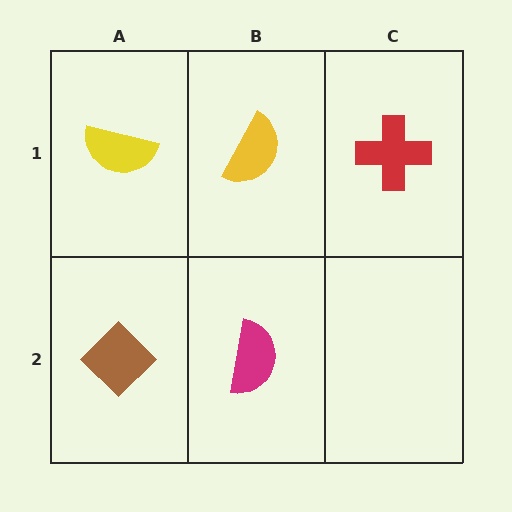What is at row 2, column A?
A brown diamond.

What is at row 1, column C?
A red cross.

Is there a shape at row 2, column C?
No, that cell is empty.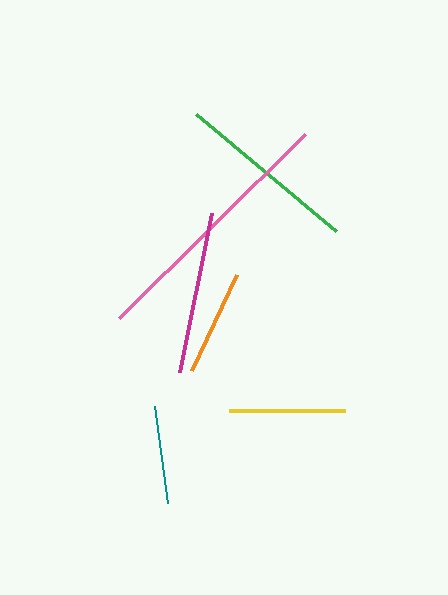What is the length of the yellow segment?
The yellow segment is approximately 116 pixels long.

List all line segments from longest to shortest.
From longest to shortest: pink, green, magenta, yellow, orange, teal.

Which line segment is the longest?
The pink line is the longest at approximately 262 pixels.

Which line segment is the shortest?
The teal line is the shortest at approximately 98 pixels.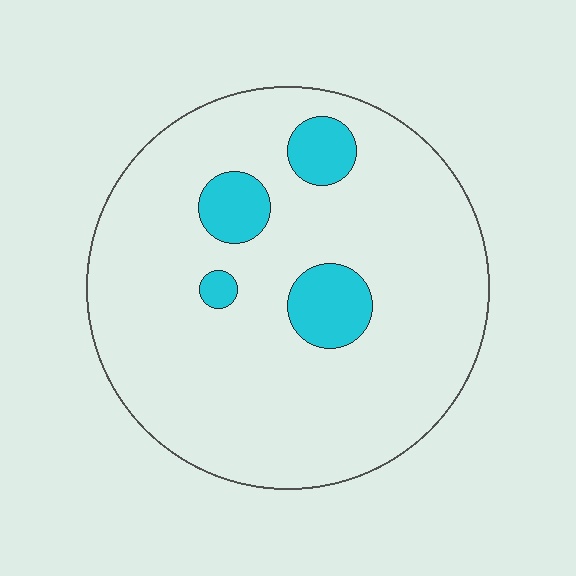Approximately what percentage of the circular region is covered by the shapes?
Approximately 10%.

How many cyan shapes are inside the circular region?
4.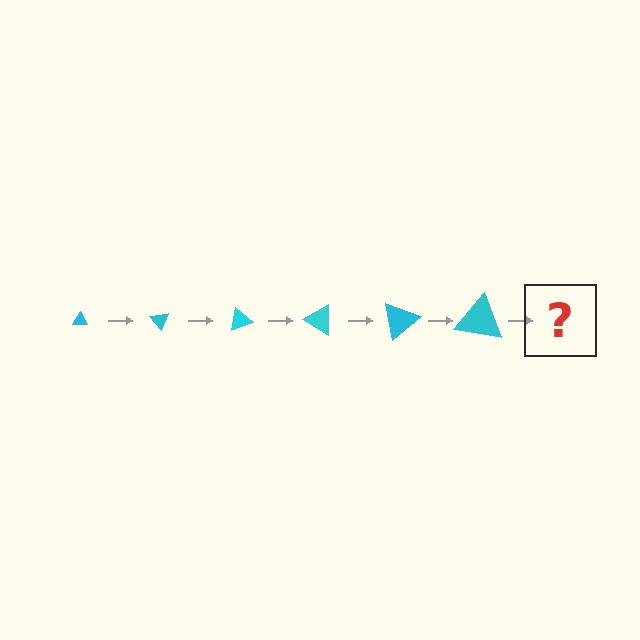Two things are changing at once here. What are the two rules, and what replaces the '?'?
The two rules are that the triangle grows larger each step and it rotates 50 degrees each step. The '?' should be a triangle, larger than the previous one and rotated 300 degrees from the start.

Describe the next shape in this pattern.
It should be a triangle, larger than the previous one and rotated 300 degrees from the start.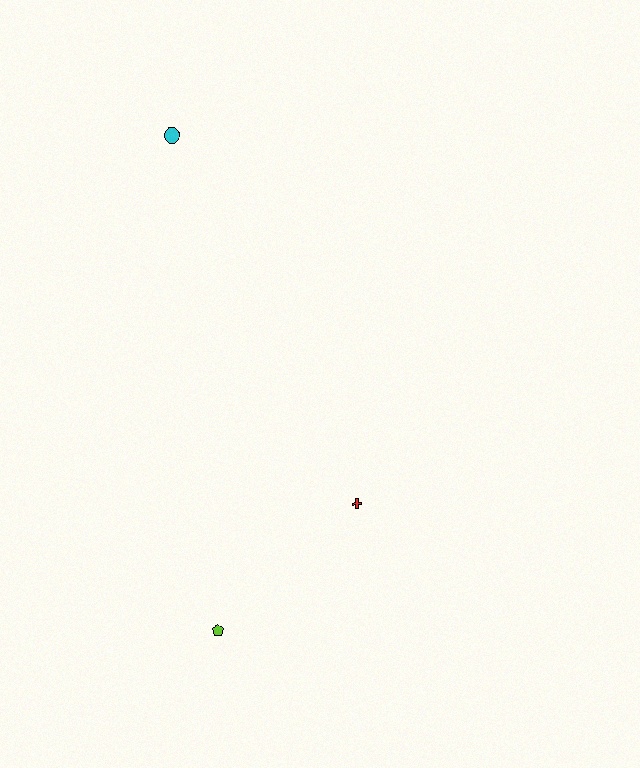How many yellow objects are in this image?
There are no yellow objects.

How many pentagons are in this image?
There is 1 pentagon.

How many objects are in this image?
There are 3 objects.